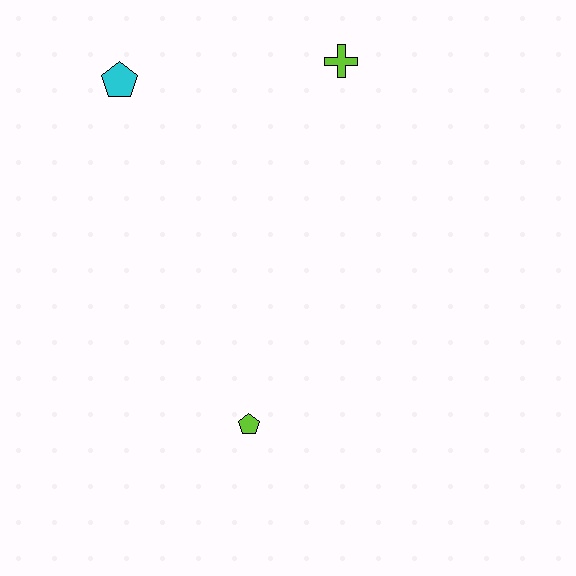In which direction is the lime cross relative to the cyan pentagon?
The lime cross is to the right of the cyan pentagon.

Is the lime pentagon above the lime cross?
No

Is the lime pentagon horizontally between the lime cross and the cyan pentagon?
Yes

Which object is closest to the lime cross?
The cyan pentagon is closest to the lime cross.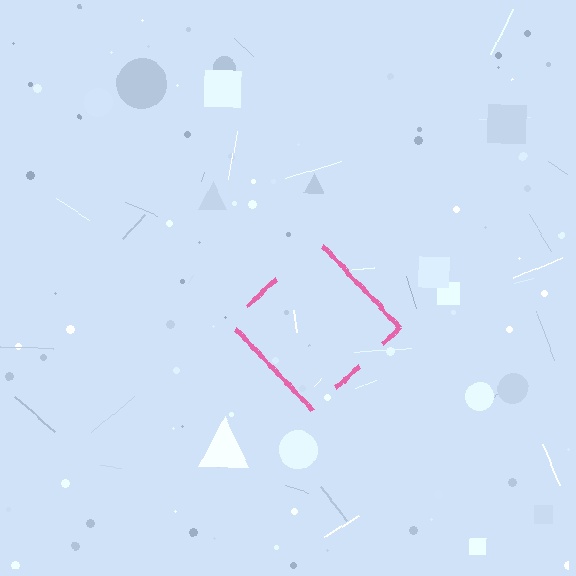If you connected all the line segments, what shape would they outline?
They would outline a diamond.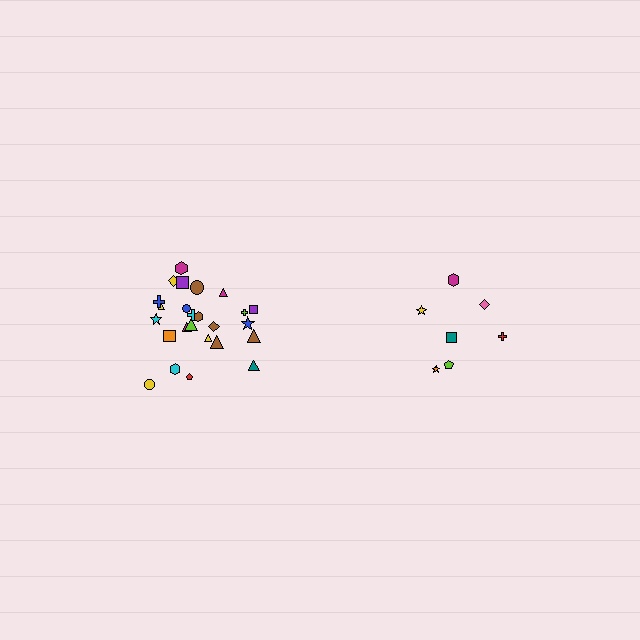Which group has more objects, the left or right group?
The left group.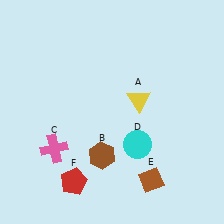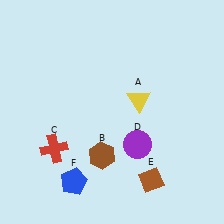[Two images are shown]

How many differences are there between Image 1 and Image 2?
There are 3 differences between the two images.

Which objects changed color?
C changed from pink to red. D changed from cyan to purple. F changed from red to blue.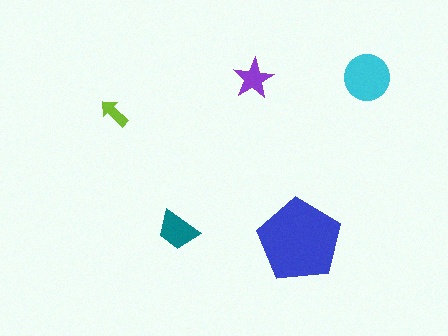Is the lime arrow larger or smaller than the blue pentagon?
Smaller.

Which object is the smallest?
The lime arrow.